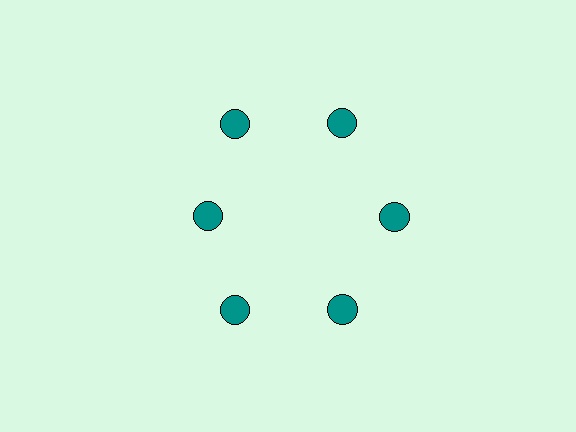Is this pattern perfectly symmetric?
No. The 6 teal circles are arranged in a ring, but one element near the 9 o'clock position is pulled inward toward the center, breaking the 6-fold rotational symmetry.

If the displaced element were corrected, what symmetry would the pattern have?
It would have 6-fold rotational symmetry — the pattern would map onto itself every 60 degrees.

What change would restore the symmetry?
The symmetry would be restored by moving it outward, back onto the ring so that all 6 circles sit at equal angles and equal distance from the center.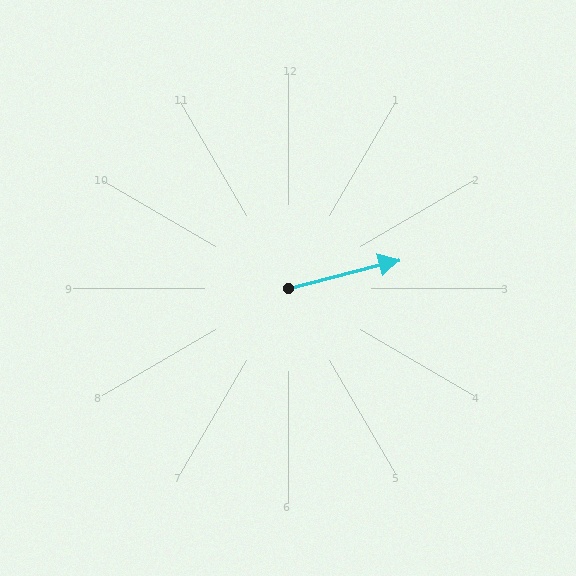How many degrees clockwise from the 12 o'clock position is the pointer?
Approximately 76 degrees.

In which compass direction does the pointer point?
East.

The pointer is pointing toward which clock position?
Roughly 3 o'clock.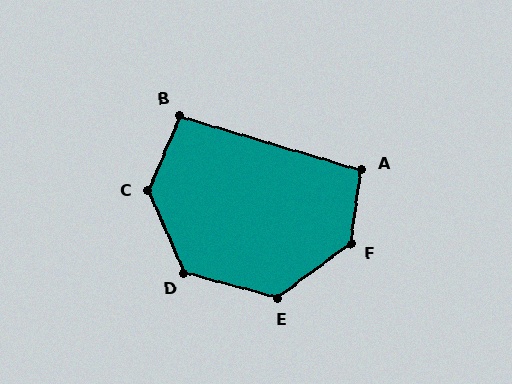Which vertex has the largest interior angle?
F, at approximately 135 degrees.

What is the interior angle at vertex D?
Approximately 129 degrees (obtuse).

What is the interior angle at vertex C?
Approximately 133 degrees (obtuse).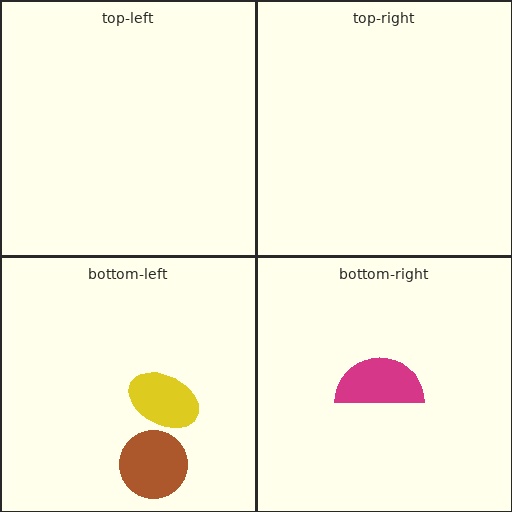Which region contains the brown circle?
The bottom-left region.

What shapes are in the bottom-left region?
The brown circle, the yellow ellipse.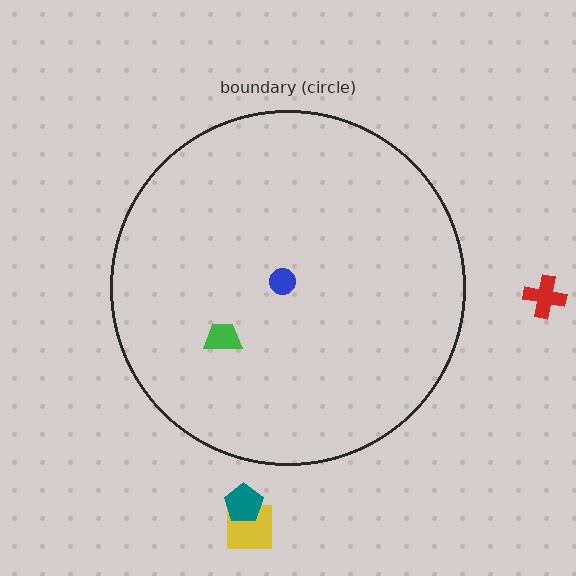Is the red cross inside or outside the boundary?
Outside.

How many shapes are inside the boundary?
2 inside, 3 outside.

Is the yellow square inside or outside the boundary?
Outside.